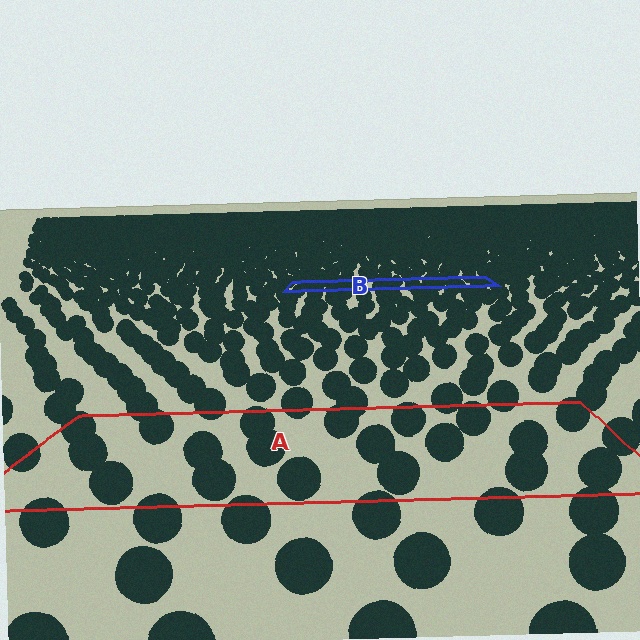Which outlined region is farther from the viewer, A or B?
Region B is farther from the viewer — the texture elements inside it appear smaller and more densely packed.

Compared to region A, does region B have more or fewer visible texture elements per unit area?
Region B has more texture elements per unit area — they are packed more densely because it is farther away.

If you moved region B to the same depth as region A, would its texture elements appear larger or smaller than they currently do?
They would appear larger. At a closer depth, the same texture elements are projected at a bigger on-screen size.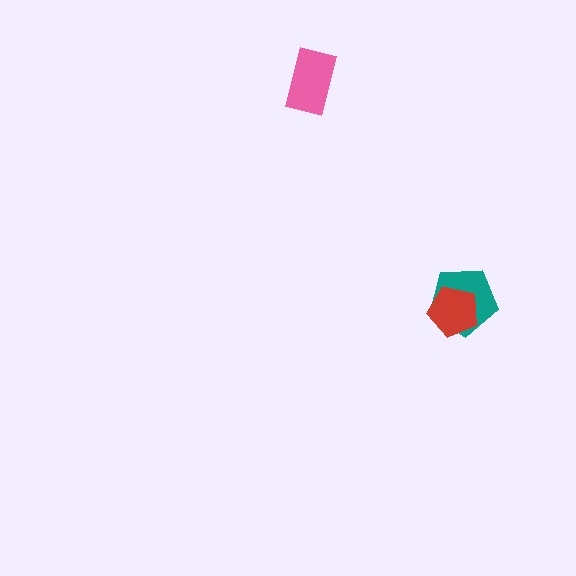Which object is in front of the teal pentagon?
The red pentagon is in front of the teal pentagon.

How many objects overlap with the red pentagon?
1 object overlaps with the red pentagon.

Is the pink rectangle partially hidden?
No, no other shape covers it.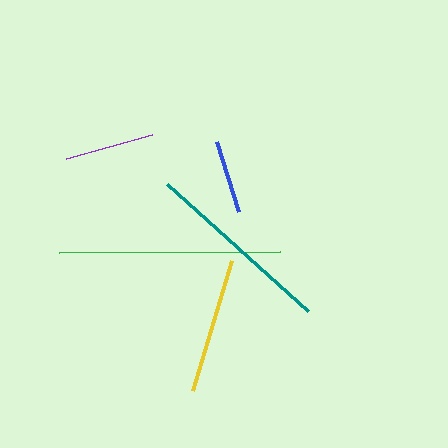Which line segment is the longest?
The green line is the longest at approximately 220 pixels.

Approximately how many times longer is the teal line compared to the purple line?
The teal line is approximately 2.1 times the length of the purple line.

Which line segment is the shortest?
The blue line is the shortest at approximately 73 pixels.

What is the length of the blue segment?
The blue segment is approximately 73 pixels long.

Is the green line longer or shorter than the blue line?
The green line is longer than the blue line.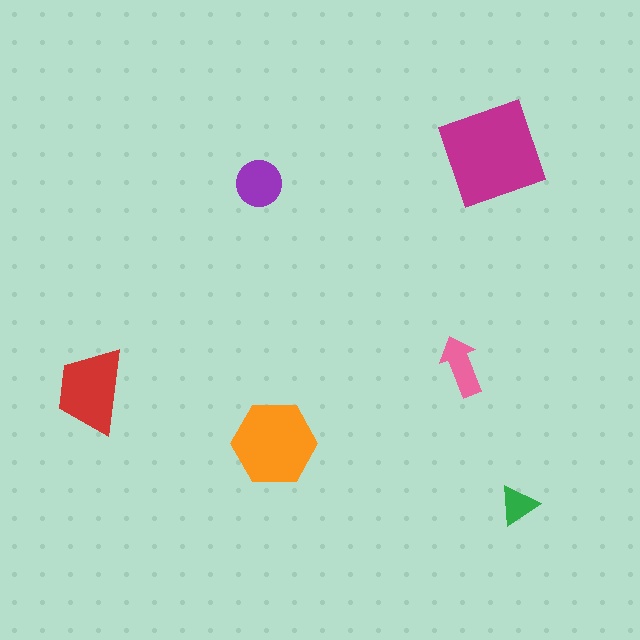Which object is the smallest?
The green triangle.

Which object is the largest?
The magenta diamond.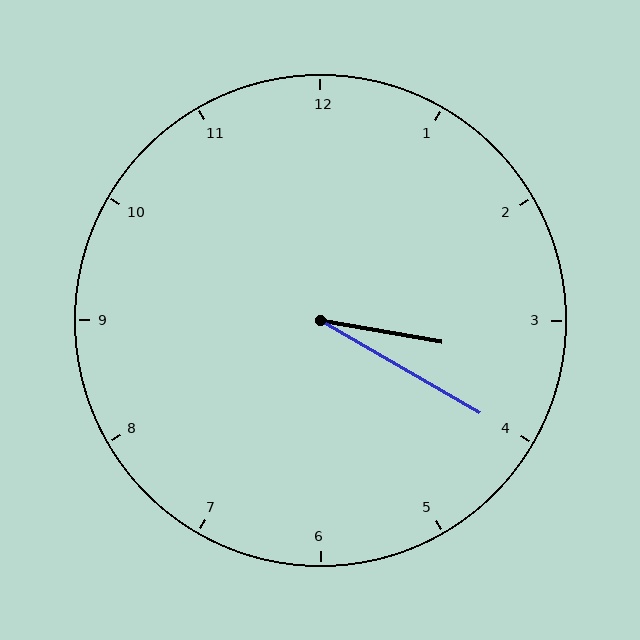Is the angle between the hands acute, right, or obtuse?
It is acute.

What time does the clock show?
3:20.